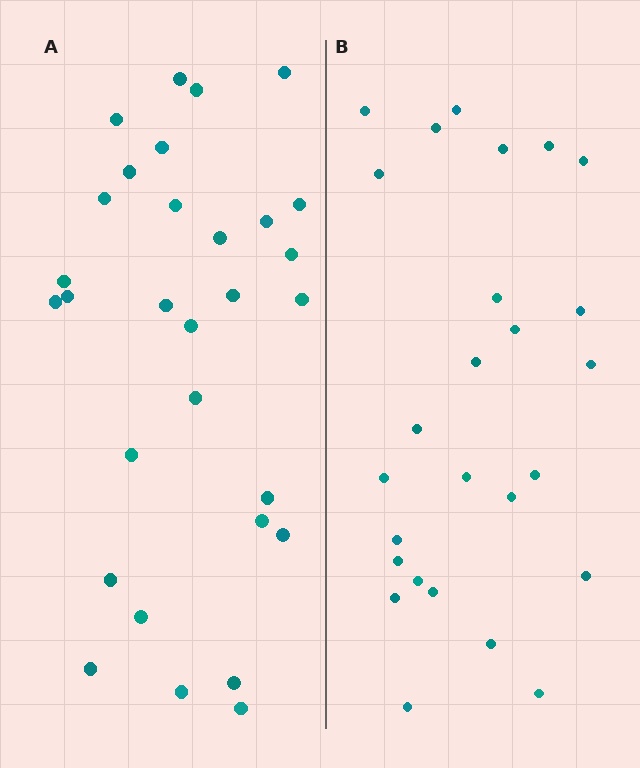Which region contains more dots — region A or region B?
Region A (the left region) has more dots.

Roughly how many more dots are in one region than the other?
Region A has about 4 more dots than region B.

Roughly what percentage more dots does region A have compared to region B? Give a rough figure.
About 15% more.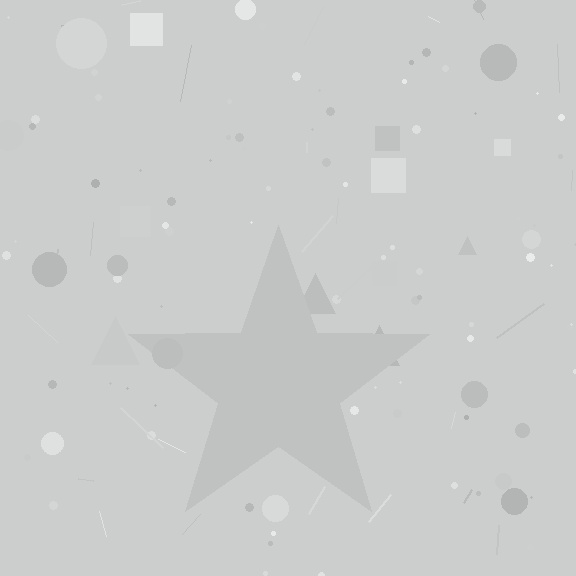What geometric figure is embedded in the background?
A star is embedded in the background.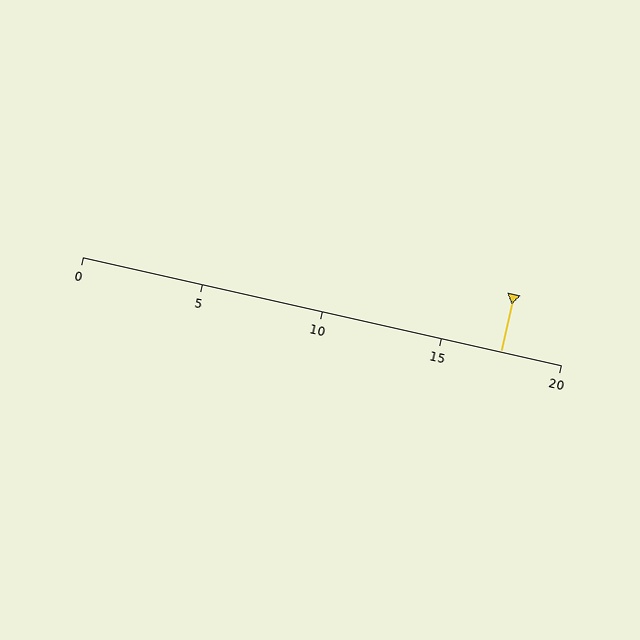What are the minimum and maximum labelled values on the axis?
The axis runs from 0 to 20.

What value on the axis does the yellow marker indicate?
The marker indicates approximately 17.5.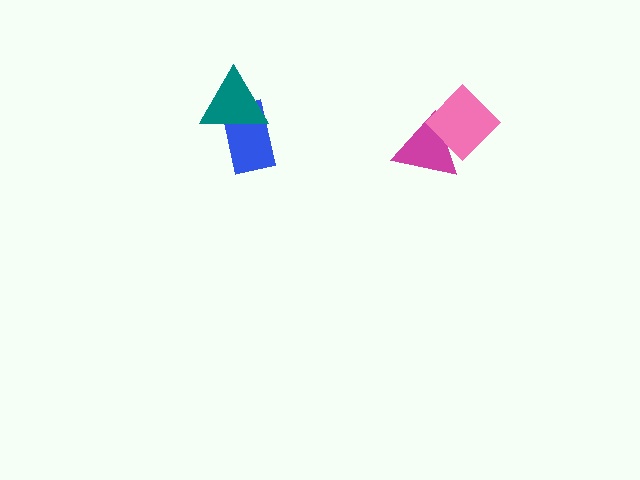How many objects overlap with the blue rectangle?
1 object overlaps with the blue rectangle.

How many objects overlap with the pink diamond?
1 object overlaps with the pink diamond.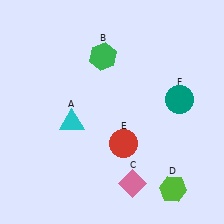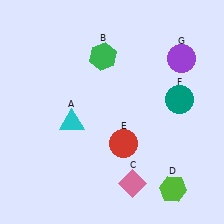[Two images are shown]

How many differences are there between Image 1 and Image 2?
There is 1 difference between the two images.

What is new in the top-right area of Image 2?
A purple circle (G) was added in the top-right area of Image 2.